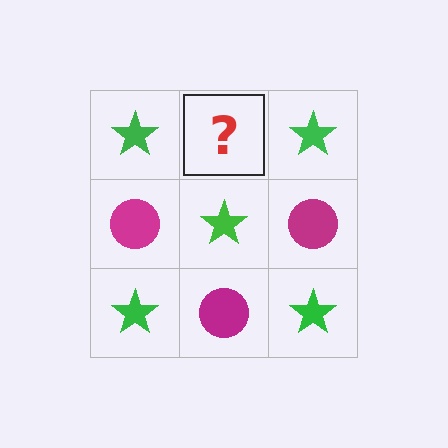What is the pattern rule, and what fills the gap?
The rule is that it alternates green star and magenta circle in a checkerboard pattern. The gap should be filled with a magenta circle.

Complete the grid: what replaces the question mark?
The question mark should be replaced with a magenta circle.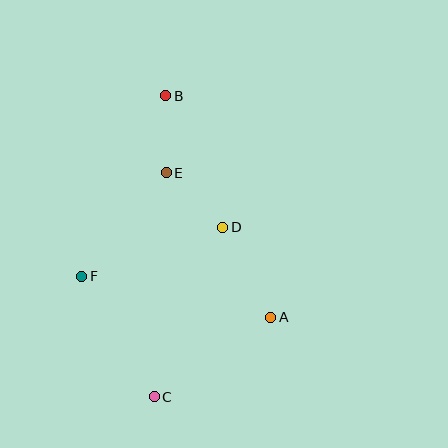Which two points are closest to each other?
Points B and E are closest to each other.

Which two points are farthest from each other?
Points B and C are farthest from each other.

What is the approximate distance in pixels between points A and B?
The distance between A and B is approximately 245 pixels.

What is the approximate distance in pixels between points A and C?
The distance between A and C is approximately 141 pixels.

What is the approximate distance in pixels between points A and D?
The distance between A and D is approximately 102 pixels.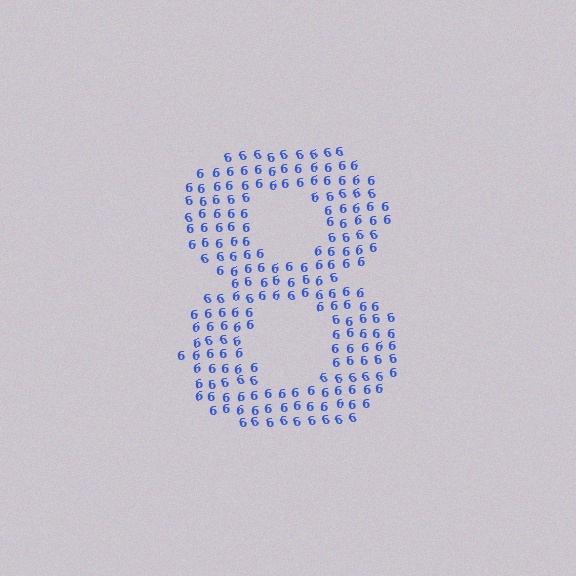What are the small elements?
The small elements are digit 6's.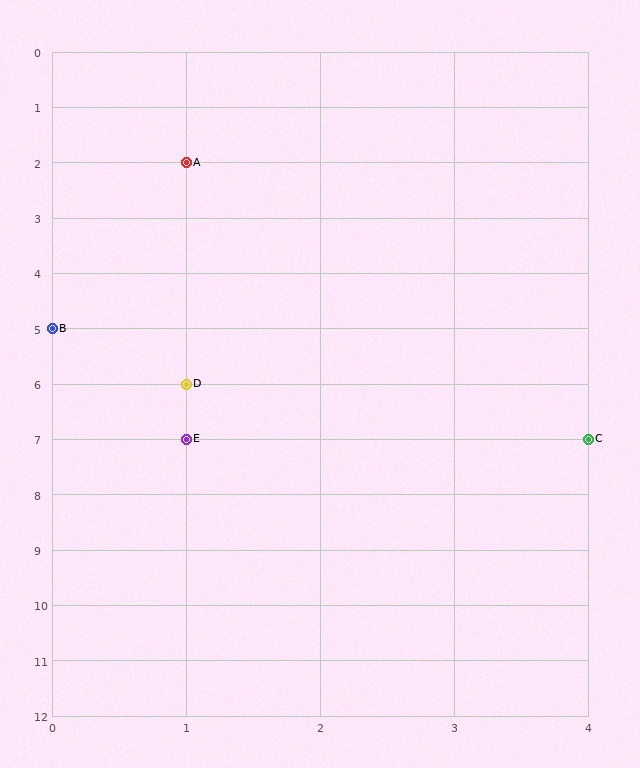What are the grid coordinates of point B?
Point B is at grid coordinates (0, 5).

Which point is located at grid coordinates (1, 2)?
Point A is at (1, 2).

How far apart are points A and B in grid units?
Points A and B are 1 column and 3 rows apart (about 3.2 grid units diagonally).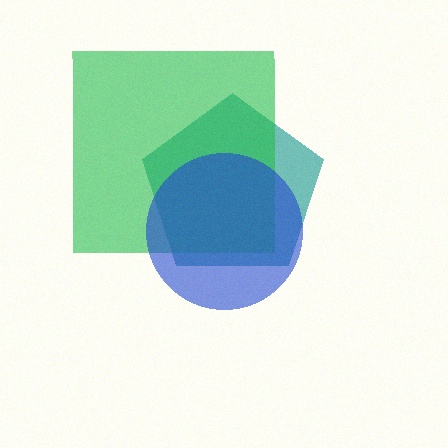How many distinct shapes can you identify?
There are 3 distinct shapes: a teal pentagon, a green square, a blue circle.